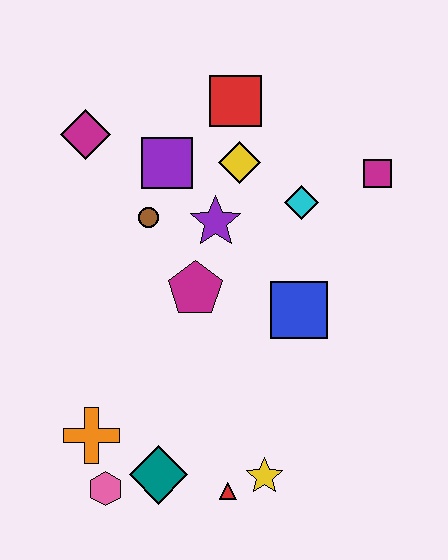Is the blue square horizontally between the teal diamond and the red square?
No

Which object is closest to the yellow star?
The red triangle is closest to the yellow star.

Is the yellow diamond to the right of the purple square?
Yes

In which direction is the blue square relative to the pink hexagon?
The blue square is to the right of the pink hexagon.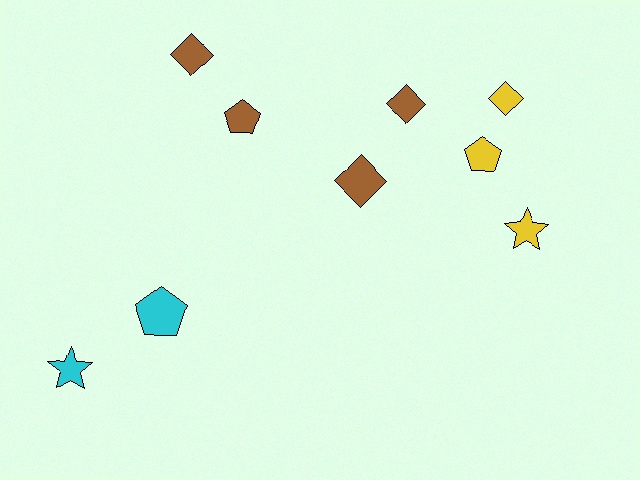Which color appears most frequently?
Brown, with 4 objects.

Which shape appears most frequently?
Diamond, with 4 objects.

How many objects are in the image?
There are 9 objects.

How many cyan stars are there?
There is 1 cyan star.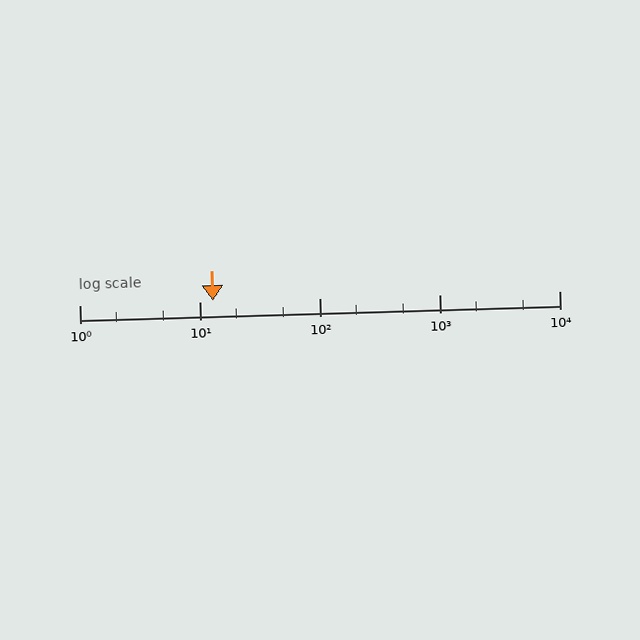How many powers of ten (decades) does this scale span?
The scale spans 4 decades, from 1 to 10000.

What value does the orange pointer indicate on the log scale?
The pointer indicates approximately 13.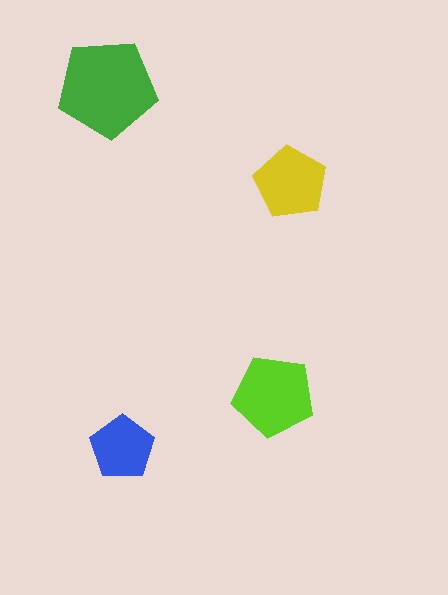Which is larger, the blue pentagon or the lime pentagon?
The lime one.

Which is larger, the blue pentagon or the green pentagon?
The green one.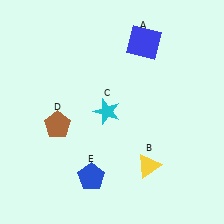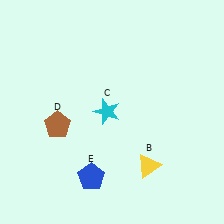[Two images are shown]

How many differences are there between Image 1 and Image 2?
There is 1 difference between the two images.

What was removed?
The blue square (A) was removed in Image 2.